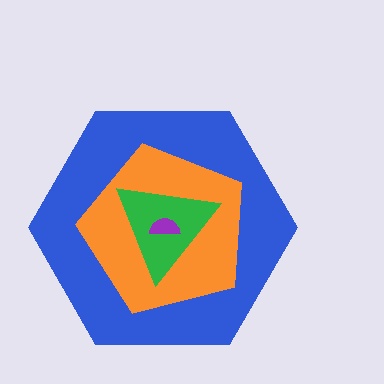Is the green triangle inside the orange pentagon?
Yes.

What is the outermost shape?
The blue hexagon.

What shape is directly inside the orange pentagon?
The green triangle.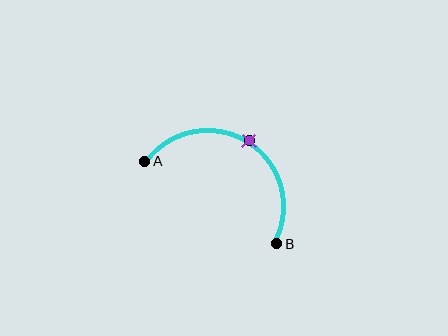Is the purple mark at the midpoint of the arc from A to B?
Yes. The purple mark lies on the arc at equal arc-length from both A and B — it is the arc midpoint.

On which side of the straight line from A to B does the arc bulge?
The arc bulges above the straight line connecting A and B.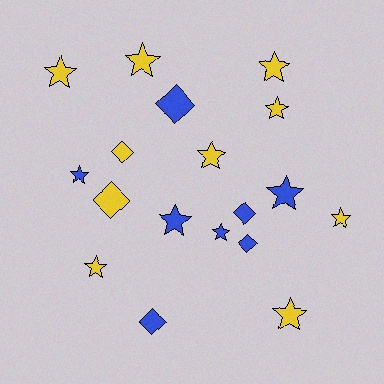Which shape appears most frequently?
Star, with 12 objects.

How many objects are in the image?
There are 18 objects.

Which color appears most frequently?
Yellow, with 10 objects.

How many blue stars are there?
There are 4 blue stars.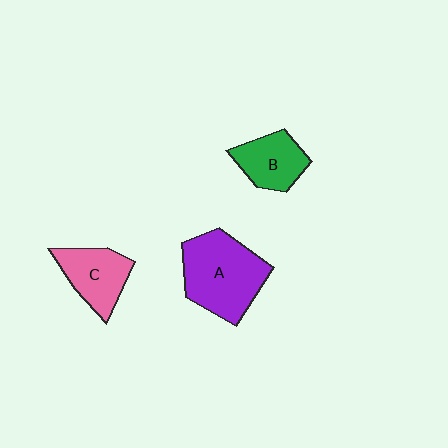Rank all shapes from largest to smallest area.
From largest to smallest: A (purple), C (pink), B (green).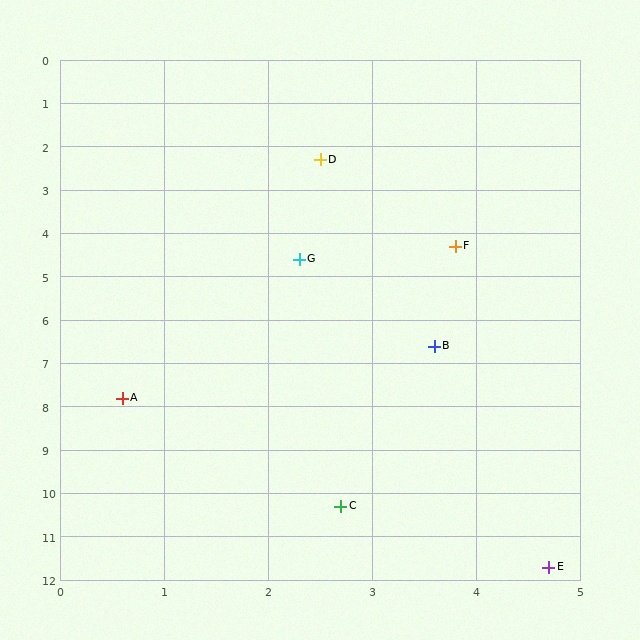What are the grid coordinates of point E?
Point E is at approximately (4.7, 11.7).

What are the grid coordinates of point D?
Point D is at approximately (2.5, 2.3).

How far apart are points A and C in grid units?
Points A and C are about 3.3 grid units apart.